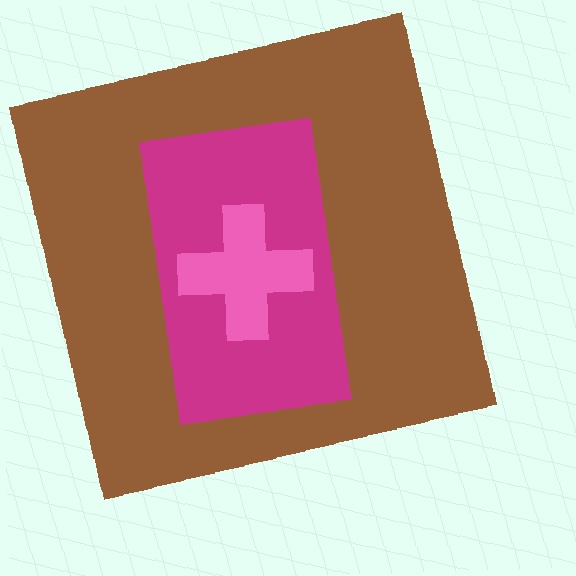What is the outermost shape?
The brown square.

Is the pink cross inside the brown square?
Yes.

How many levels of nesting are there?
3.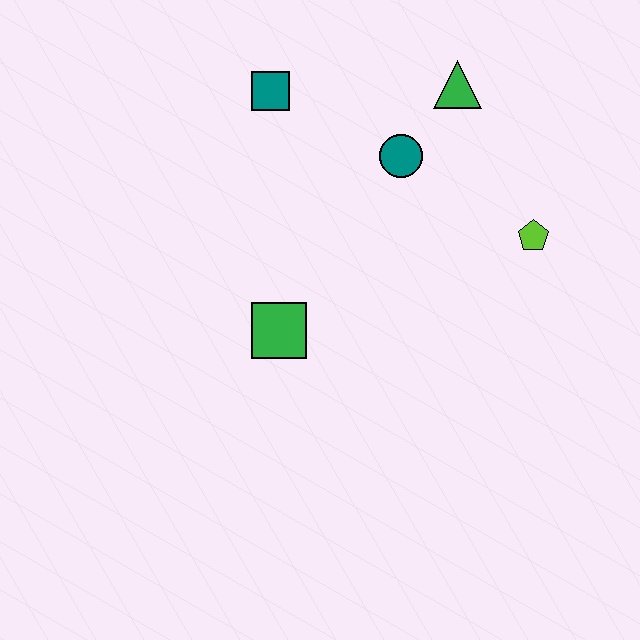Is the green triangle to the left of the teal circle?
No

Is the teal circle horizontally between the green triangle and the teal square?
Yes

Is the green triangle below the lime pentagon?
No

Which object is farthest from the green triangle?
The green square is farthest from the green triangle.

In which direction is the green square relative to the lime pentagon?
The green square is to the left of the lime pentagon.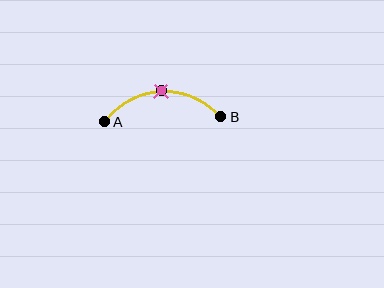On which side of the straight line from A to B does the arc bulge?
The arc bulges above the straight line connecting A and B.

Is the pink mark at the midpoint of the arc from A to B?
Yes. The pink mark lies on the arc at equal arc-length from both A and B — it is the arc midpoint.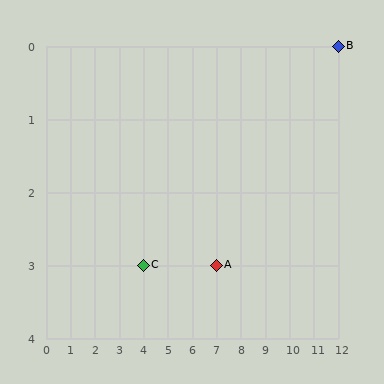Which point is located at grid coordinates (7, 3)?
Point A is at (7, 3).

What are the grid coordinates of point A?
Point A is at grid coordinates (7, 3).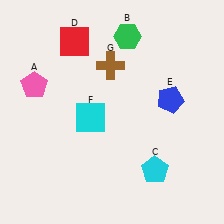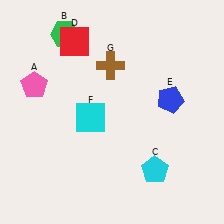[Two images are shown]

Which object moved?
The green hexagon (B) moved left.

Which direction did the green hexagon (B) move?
The green hexagon (B) moved left.